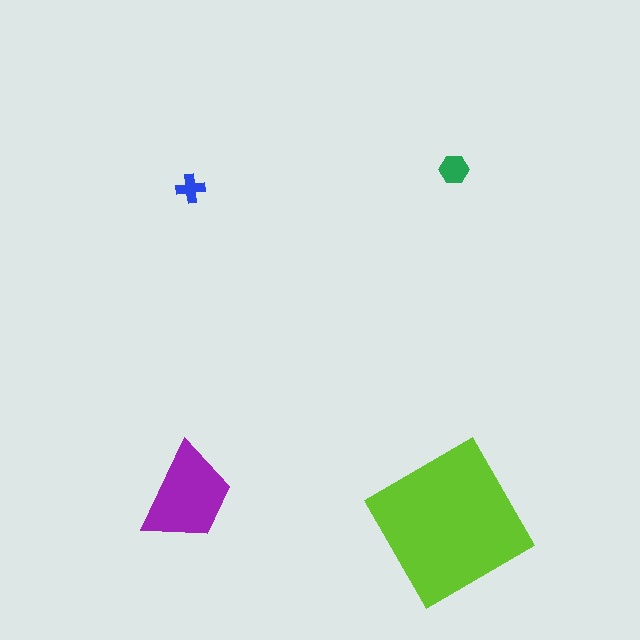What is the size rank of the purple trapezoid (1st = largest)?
2nd.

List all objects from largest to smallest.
The lime diamond, the purple trapezoid, the green hexagon, the blue cross.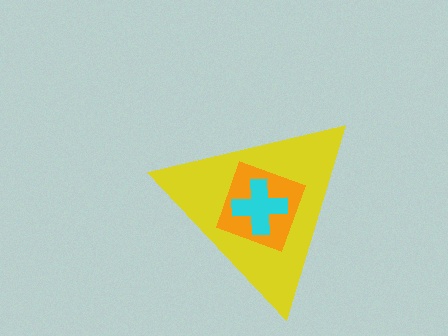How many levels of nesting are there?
3.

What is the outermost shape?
The yellow triangle.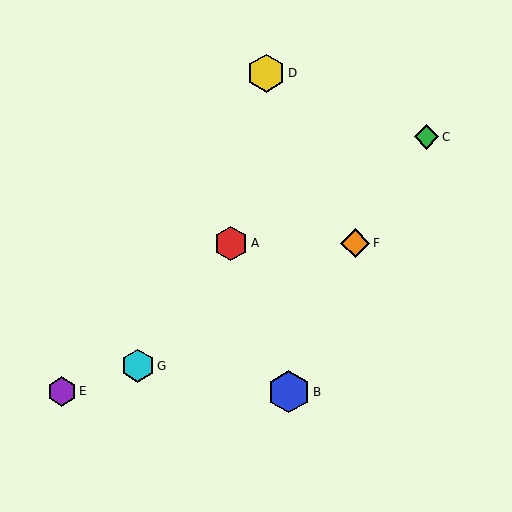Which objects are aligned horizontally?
Objects A, F are aligned horizontally.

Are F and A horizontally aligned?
Yes, both are at y≈243.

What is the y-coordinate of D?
Object D is at y≈73.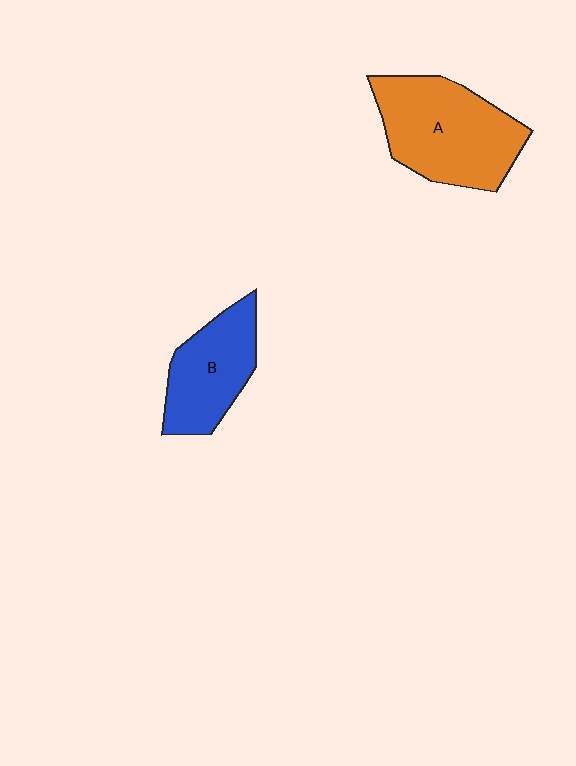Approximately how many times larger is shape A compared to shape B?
Approximately 1.5 times.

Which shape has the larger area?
Shape A (orange).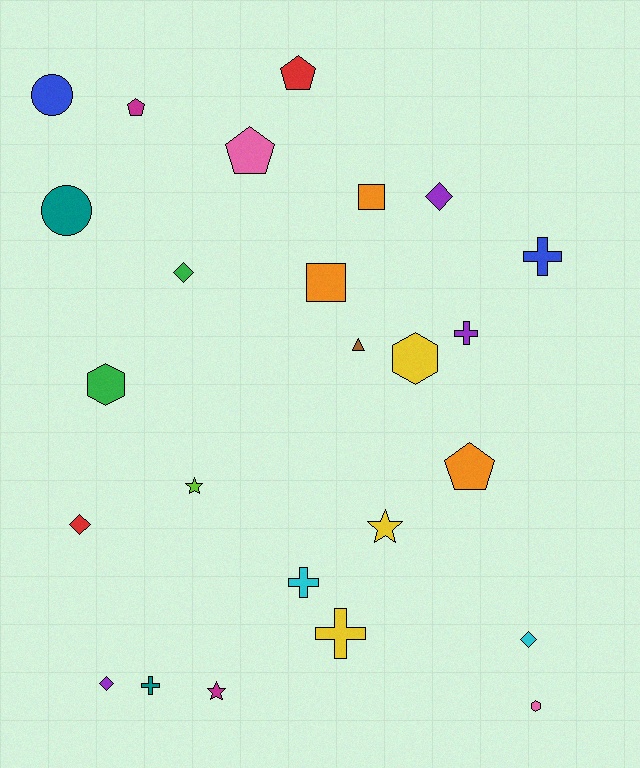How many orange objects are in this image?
There are 3 orange objects.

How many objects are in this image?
There are 25 objects.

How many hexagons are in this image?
There are 3 hexagons.